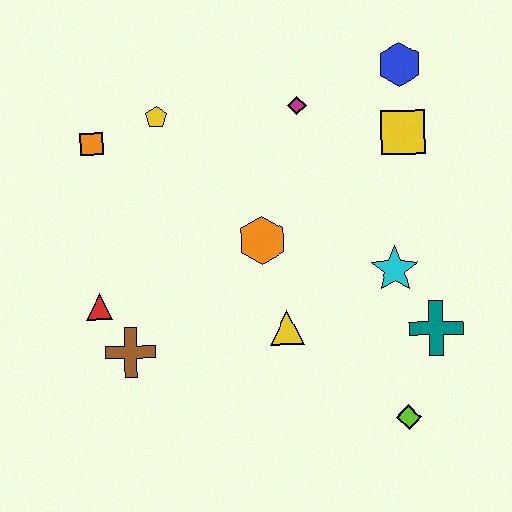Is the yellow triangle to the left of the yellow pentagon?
No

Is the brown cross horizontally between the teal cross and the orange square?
Yes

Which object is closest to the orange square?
The yellow pentagon is closest to the orange square.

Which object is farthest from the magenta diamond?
The lime diamond is farthest from the magenta diamond.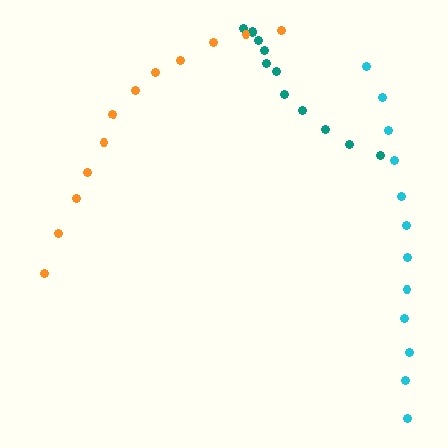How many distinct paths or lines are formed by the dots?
There are 3 distinct paths.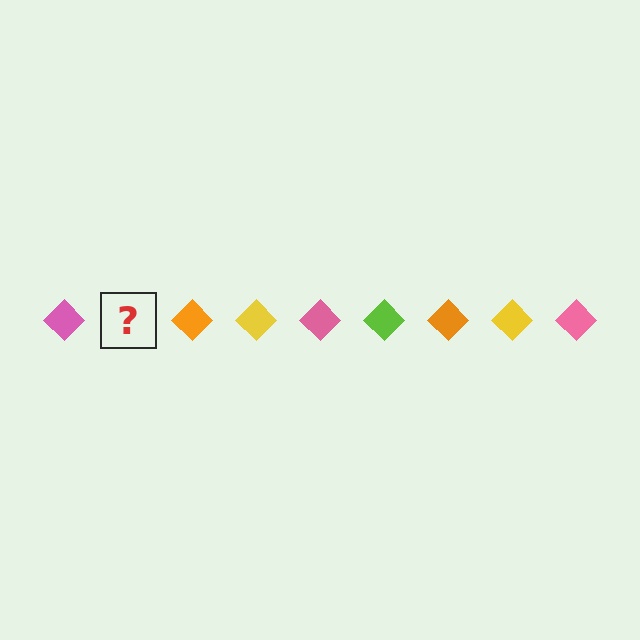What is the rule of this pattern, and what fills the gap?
The rule is that the pattern cycles through pink, lime, orange, yellow diamonds. The gap should be filled with a lime diamond.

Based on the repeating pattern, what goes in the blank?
The blank should be a lime diamond.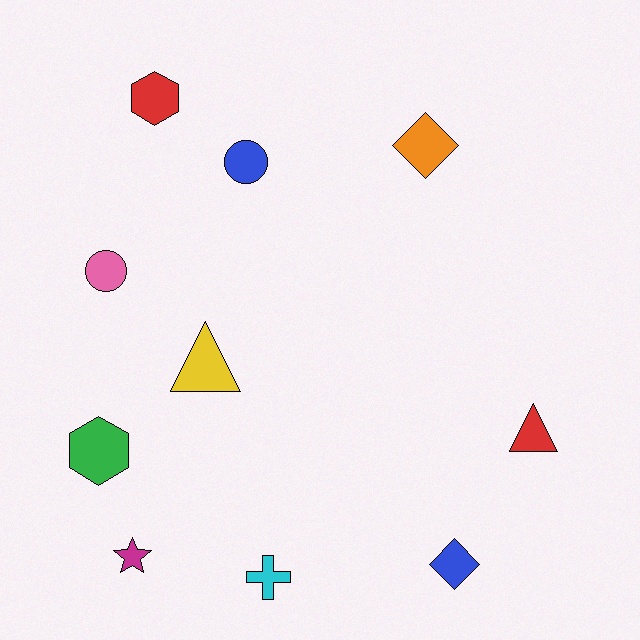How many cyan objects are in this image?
There is 1 cyan object.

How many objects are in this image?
There are 10 objects.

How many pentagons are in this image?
There are no pentagons.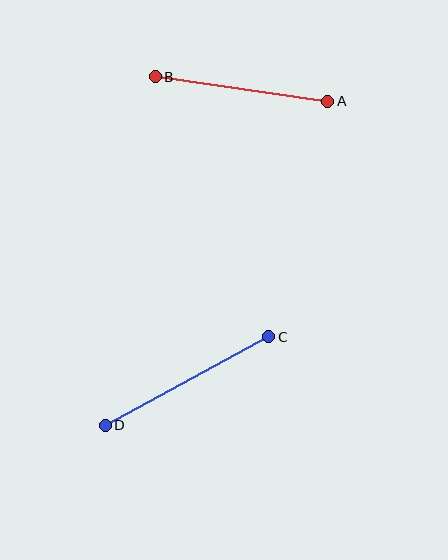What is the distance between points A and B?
The distance is approximately 174 pixels.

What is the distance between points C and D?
The distance is approximately 186 pixels.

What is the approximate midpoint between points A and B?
The midpoint is at approximately (242, 89) pixels.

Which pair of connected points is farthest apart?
Points C and D are farthest apart.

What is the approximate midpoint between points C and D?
The midpoint is at approximately (187, 381) pixels.